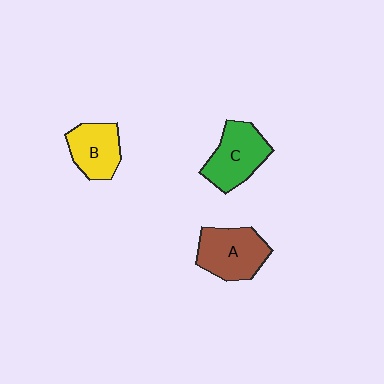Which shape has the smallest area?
Shape B (yellow).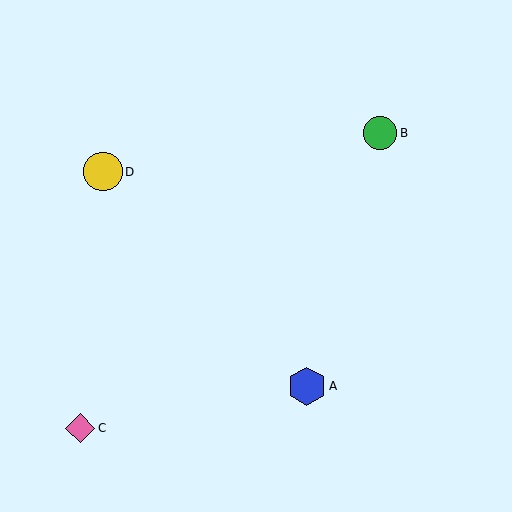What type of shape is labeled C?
Shape C is a pink diamond.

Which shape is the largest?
The yellow circle (labeled D) is the largest.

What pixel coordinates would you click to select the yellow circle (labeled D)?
Click at (103, 172) to select the yellow circle D.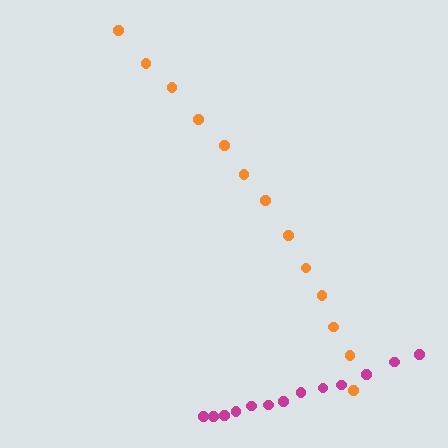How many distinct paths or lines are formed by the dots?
There are 2 distinct paths.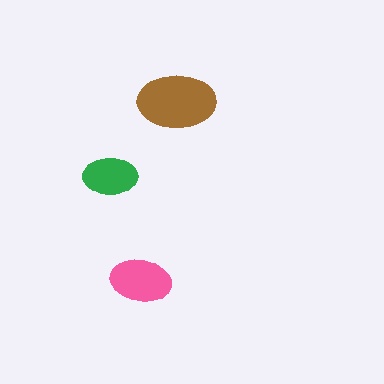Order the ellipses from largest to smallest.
the brown one, the pink one, the green one.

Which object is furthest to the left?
The green ellipse is leftmost.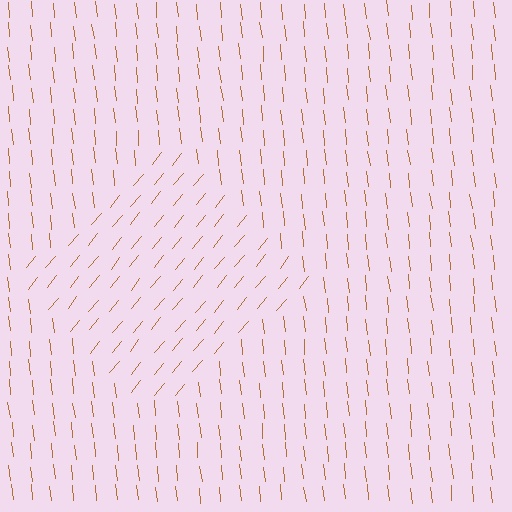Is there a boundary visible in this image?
Yes, there is a texture boundary formed by a change in line orientation.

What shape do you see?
I see a diamond.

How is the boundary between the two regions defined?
The boundary is defined purely by a change in line orientation (approximately 45 degrees difference). All lines are the same color and thickness.